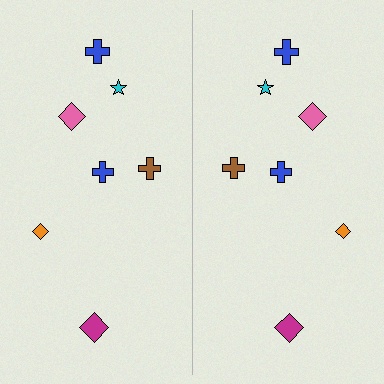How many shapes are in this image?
There are 14 shapes in this image.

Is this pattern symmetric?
Yes, this pattern has bilateral (reflection) symmetry.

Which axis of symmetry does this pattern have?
The pattern has a vertical axis of symmetry running through the center of the image.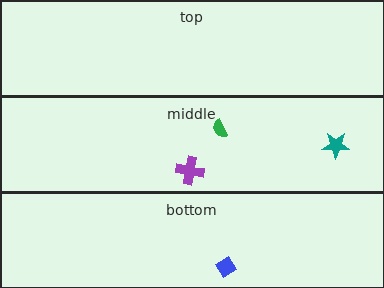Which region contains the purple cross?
The middle region.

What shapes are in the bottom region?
The blue diamond.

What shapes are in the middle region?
The purple cross, the teal star, the green semicircle.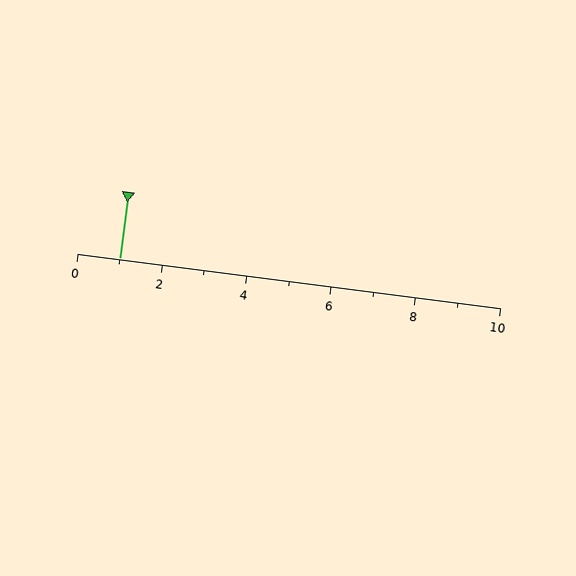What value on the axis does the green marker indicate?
The marker indicates approximately 1.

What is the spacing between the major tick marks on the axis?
The major ticks are spaced 2 apart.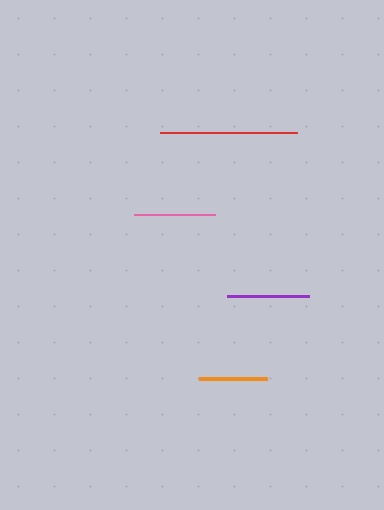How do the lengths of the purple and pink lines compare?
The purple and pink lines are approximately the same length.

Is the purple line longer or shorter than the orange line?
The purple line is longer than the orange line.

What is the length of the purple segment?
The purple segment is approximately 83 pixels long.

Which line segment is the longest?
The red line is the longest at approximately 137 pixels.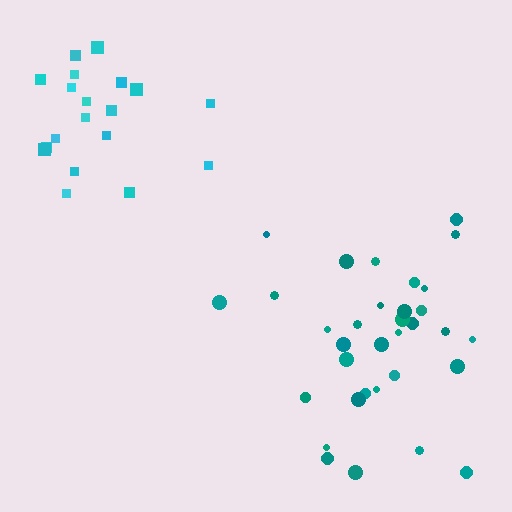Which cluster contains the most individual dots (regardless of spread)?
Teal (33).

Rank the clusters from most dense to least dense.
cyan, teal.